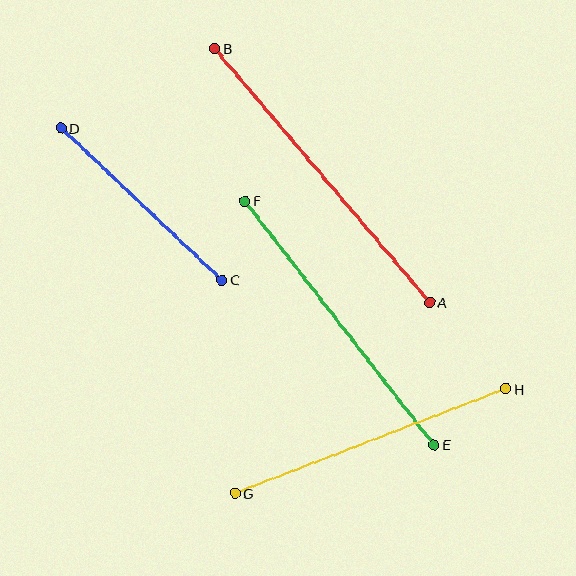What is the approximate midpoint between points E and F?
The midpoint is at approximately (340, 323) pixels.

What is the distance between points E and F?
The distance is approximately 308 pixels.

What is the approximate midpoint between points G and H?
The midpoint is at approximately (371, 441) pixels.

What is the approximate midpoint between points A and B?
The midpoint is at approximately (322, 175) pixels.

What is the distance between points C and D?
The distance is approximately 221 pixels.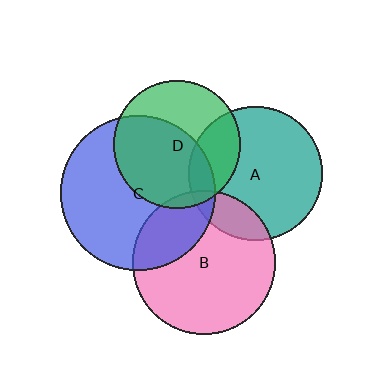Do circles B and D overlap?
Yes.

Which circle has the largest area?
Circle C (blue).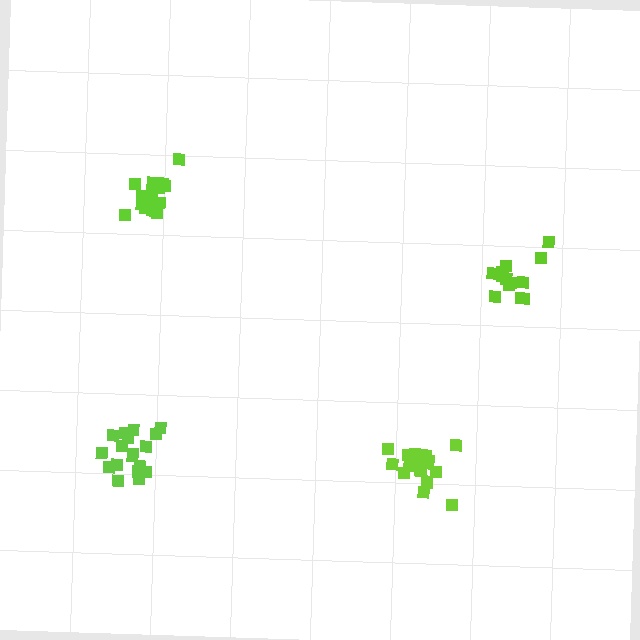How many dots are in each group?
Group 1: 17 dots, Group 2: 13 dots, Group 3: 18 dots, Group 4: 18 dots (66 total).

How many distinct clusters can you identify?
There are 4 distinct clusters.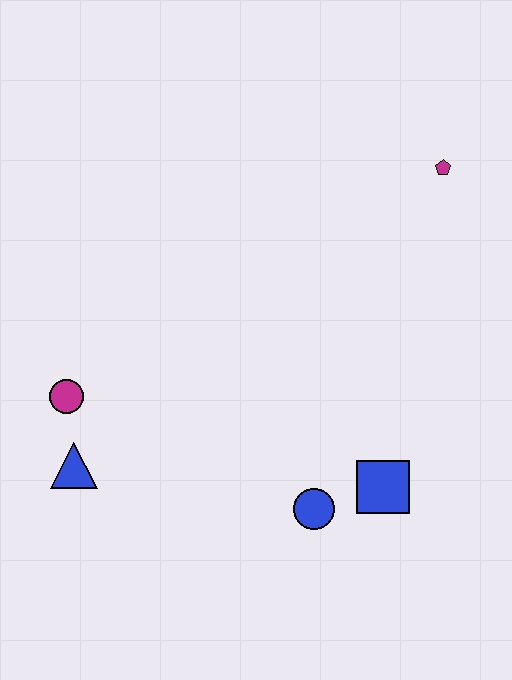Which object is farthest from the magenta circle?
The magenta pentagon is farthest from the magenta circle.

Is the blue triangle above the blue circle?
Yes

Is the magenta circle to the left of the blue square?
Yes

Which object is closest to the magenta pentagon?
The blue square is closest to the magenta pentagon.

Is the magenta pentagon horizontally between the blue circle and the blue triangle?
No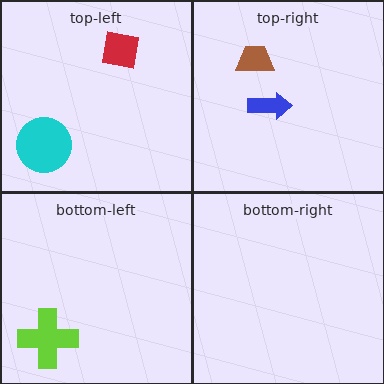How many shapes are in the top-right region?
2.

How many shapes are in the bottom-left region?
1.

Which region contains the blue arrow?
The top-right region.